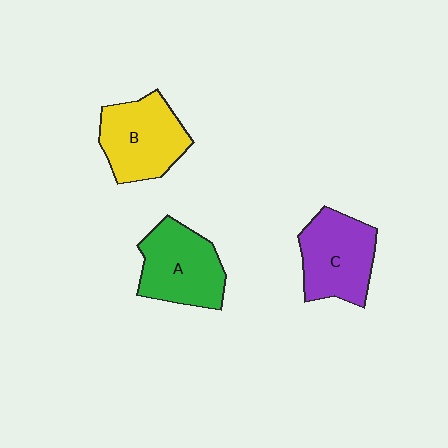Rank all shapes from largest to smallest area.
From largest to smallest: B (yellow), A (green), C (purple).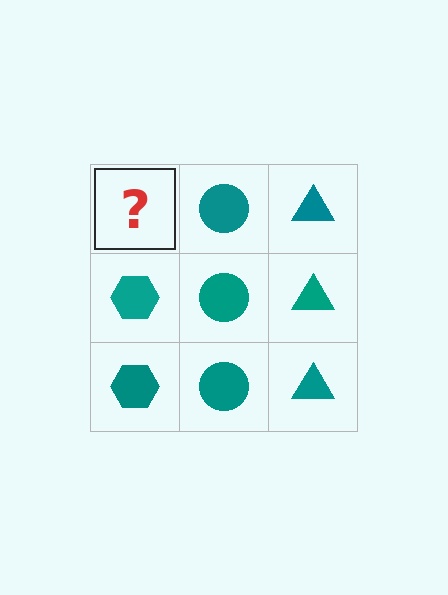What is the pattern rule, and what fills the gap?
The rule is that each column has a consistent shape. The gap should be filled with a teal hexagon.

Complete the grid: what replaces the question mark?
The question mark should be replaced with a teal hexagon.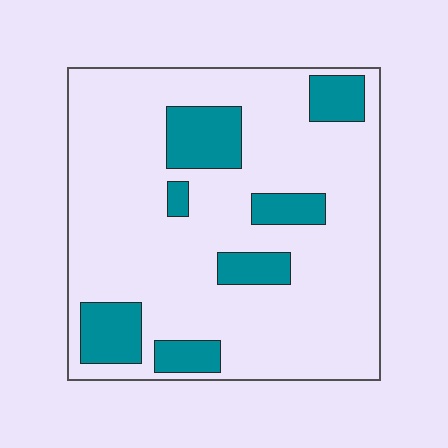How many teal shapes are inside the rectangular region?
7.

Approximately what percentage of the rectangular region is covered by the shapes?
Approximately 20%.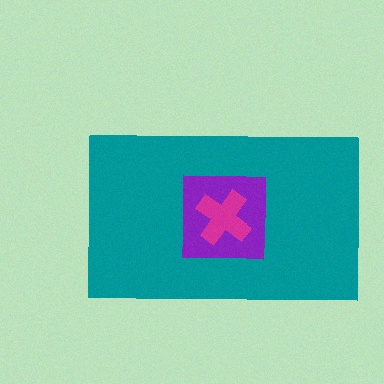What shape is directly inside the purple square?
The magenta cross.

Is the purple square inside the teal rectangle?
Yes.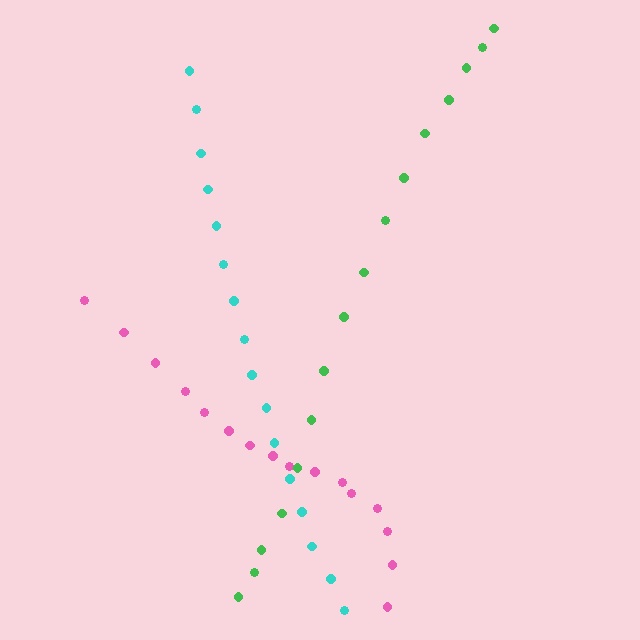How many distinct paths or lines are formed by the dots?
There are 3 distinct paths.